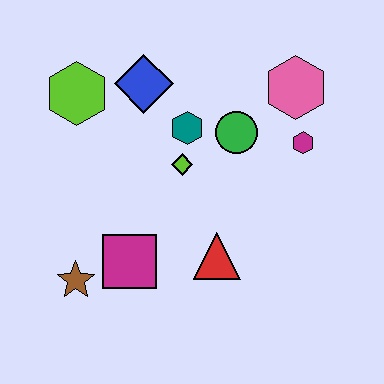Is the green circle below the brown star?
No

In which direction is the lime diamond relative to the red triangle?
The lime diamond is above the red triangle.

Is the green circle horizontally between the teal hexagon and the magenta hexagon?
Yes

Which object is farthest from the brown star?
The pink hexagon is farthest from the brown star.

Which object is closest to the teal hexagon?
The lime diamond is closest to the teal hexagon.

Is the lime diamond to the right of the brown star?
Yes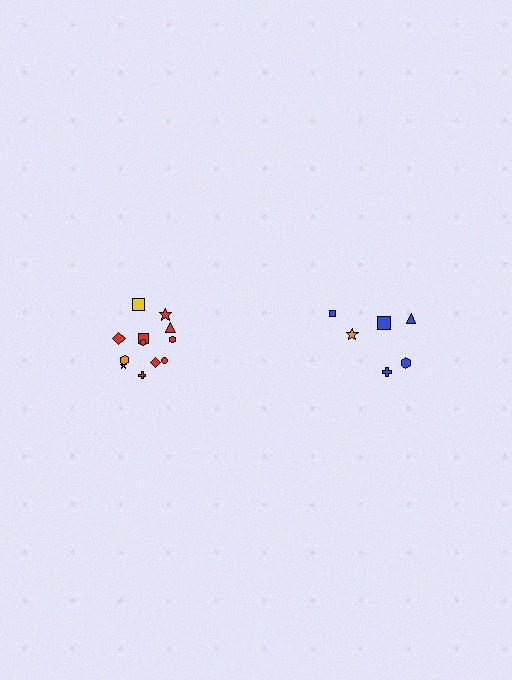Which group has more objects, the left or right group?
The left group.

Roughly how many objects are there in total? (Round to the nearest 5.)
Roughly 20 objects in total.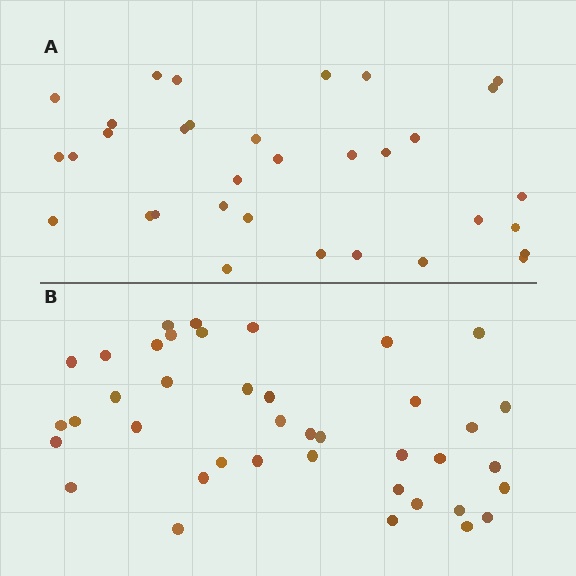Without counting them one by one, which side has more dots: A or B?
Region B (the bottom region) has more dots.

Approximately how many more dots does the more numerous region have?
Region B has roughly 8 or so more dots than region A.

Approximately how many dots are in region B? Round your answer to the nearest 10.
About 40 dots.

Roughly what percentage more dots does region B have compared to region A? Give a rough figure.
About 20% more.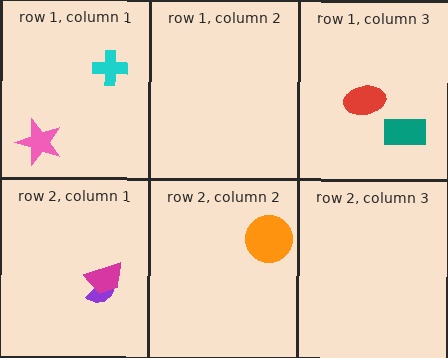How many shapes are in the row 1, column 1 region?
2.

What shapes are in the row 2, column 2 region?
The orange circle.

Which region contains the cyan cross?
The row 1, column 1 region.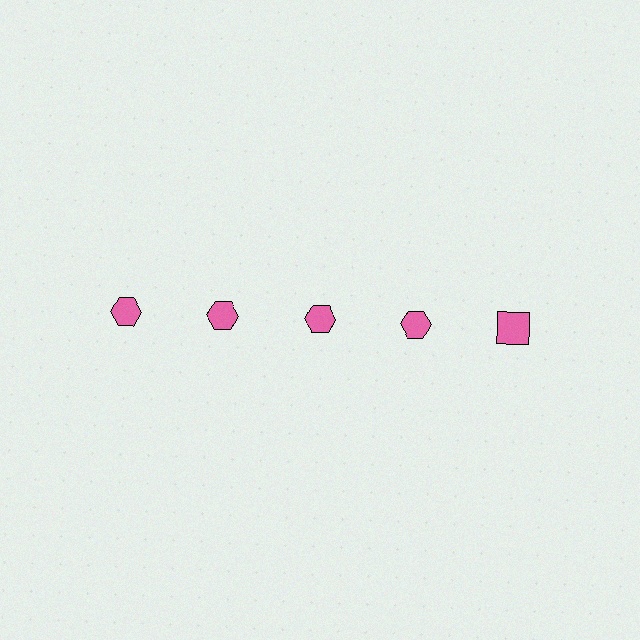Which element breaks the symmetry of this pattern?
The pink square in the top row, rightmost column breaks the symmetry. All other shapes are pink hexagons.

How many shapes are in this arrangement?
There are 5 shapes arranged in a grid pattern.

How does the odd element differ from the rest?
It has a different shape: square instead of hexagon.